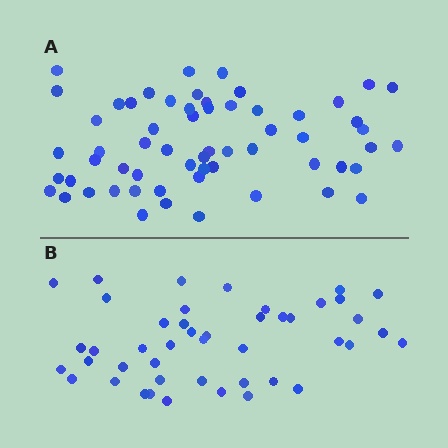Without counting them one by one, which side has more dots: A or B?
Region A (the top region) has more dots.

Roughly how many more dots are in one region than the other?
Region A has approximately 15 more dots than region B.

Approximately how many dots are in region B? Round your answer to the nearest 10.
About 40 dots. (The exact count is 45, which rounds to 40.)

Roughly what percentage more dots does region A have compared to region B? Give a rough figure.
About 35% more.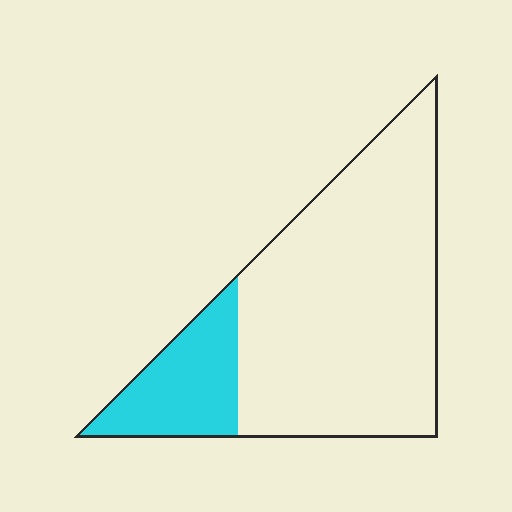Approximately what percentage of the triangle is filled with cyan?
Approximately 20%.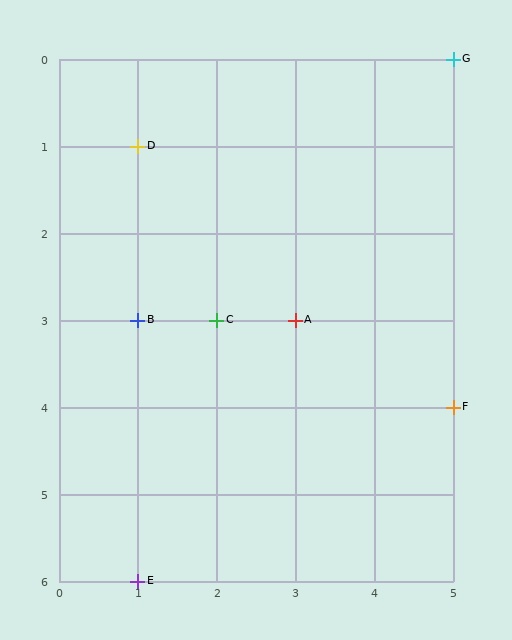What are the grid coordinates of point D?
Point D is at grid coordinates (1, 1).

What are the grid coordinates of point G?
Point G is at grid coordinates (5, 0).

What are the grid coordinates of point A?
Point A is at grid coordinates (3, 3).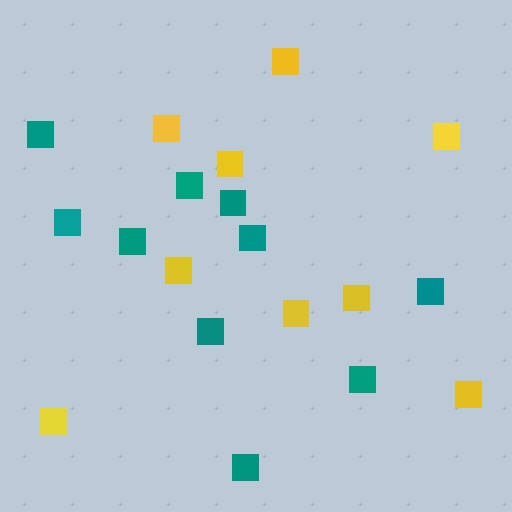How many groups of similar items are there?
There are 2 groups: one group of teal squares (10) and one group of yellow squares (9).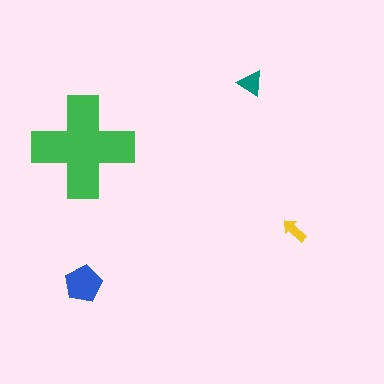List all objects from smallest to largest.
The yellow arrow, the teal triangle, the blue pentagon, the green cross.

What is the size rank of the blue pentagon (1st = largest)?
2nd.